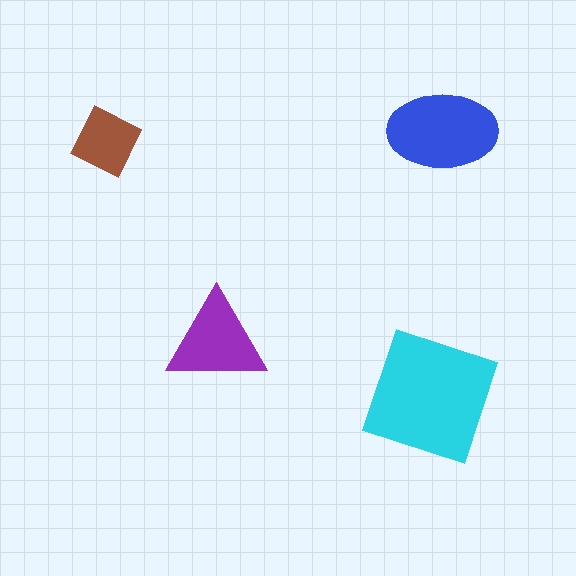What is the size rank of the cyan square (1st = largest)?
1st.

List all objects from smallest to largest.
The brown diamond, the purple triangle, the blue ellipse, the cyan square.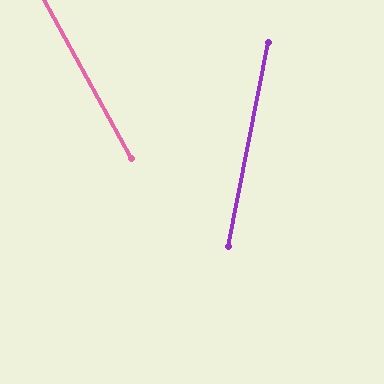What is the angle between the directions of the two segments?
Approximately 40 degrees.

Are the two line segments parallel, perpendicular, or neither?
Neither parallel nor perpendicular — they differ by about 40°.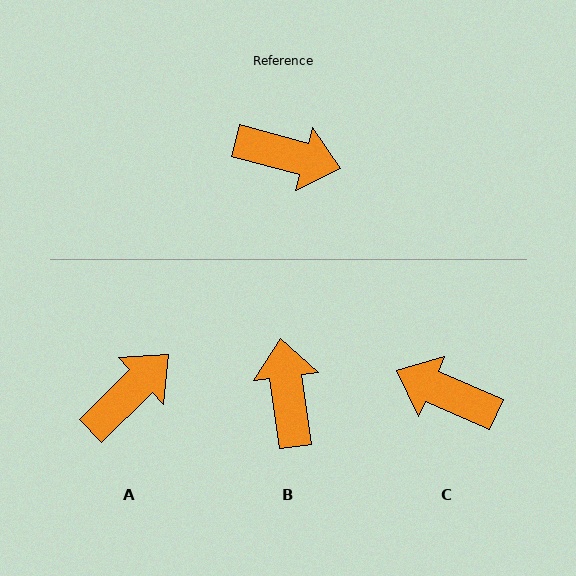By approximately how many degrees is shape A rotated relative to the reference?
Approximately 60 degrees counter-clockwise.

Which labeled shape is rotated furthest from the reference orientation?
C, about 171 degrees away.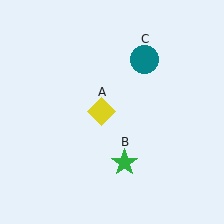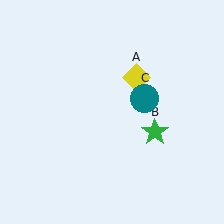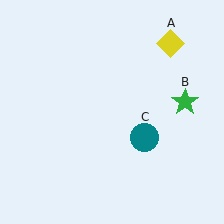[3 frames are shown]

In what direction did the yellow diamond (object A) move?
The yellow diamond (object A) moved up and to the right.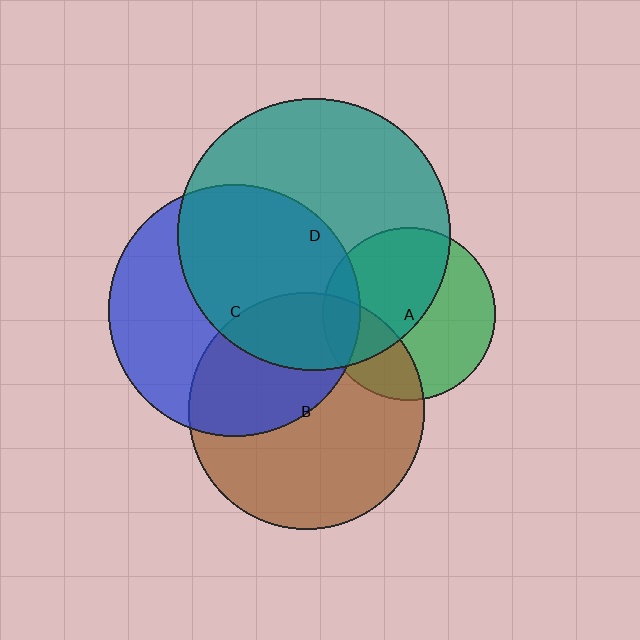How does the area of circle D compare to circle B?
Approximately 1.3 times.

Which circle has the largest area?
Circle D (teal).